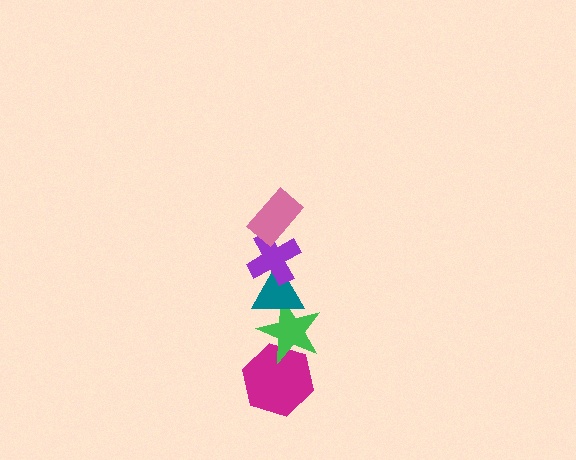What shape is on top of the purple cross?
The pink rectangle is on top of the purple cross.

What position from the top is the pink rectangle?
The pink rectangle is 1st from the top.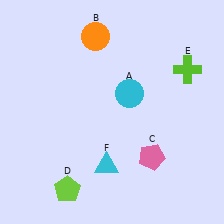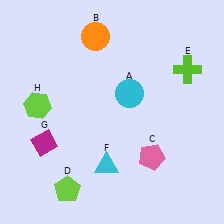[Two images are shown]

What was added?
A magenta diamond (G), a lime hexagon (H) were added in Image 2.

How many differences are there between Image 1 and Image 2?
There are 2 differences between the two images.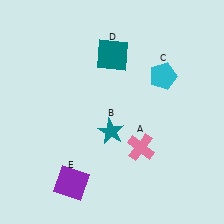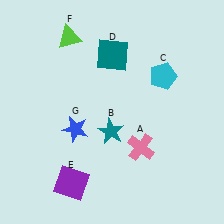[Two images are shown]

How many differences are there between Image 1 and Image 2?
There are 2 differences between the two images.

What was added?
A lime triangle (F), a blue star (G) were added in Image 2.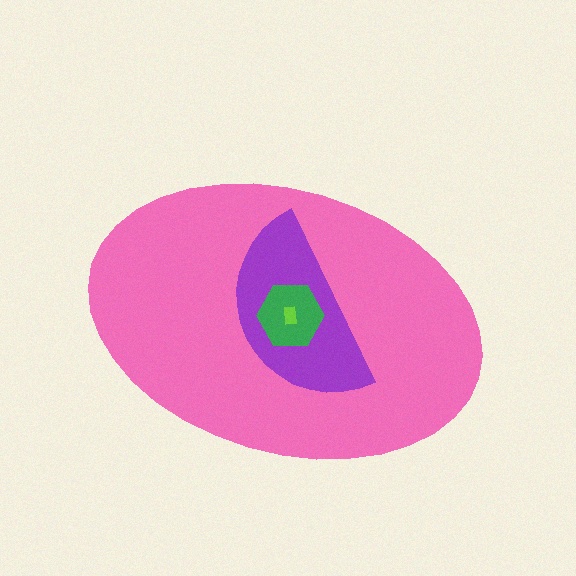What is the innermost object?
The lime rectangle.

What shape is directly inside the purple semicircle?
The green hexagon.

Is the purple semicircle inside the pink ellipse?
Yes.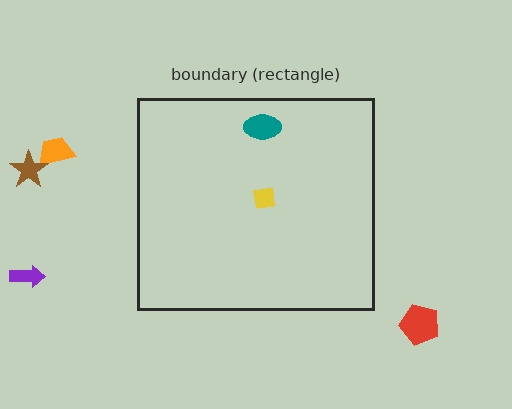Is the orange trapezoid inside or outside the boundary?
Outside.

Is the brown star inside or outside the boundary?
Outside.